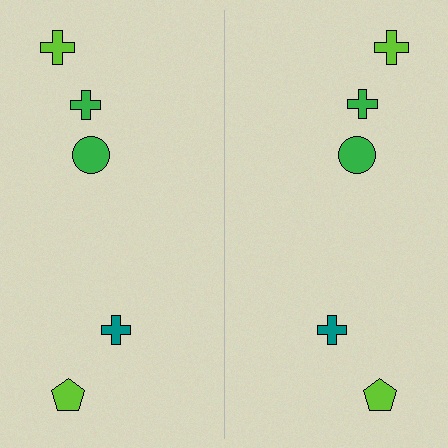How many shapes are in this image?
There are 10 shapes in this image.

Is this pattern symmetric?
Yes, this pattern has bilateral (reflection) symmetry.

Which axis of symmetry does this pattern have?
The pattern has a vertical axis of symmetry running through the center of the image.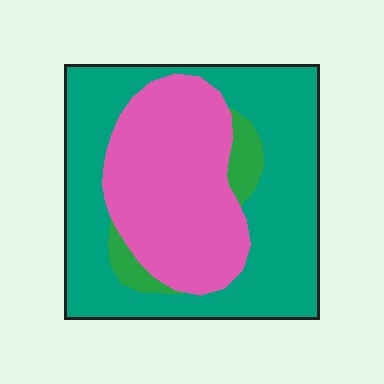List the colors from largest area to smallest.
From largest to smallest: teal, pink, green.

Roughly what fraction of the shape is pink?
Pink takes up between a quarter and a half of the shape.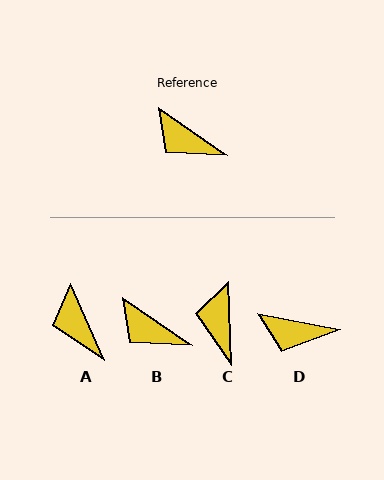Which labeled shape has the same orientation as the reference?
B.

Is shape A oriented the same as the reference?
No, it is off by about 32 degrees.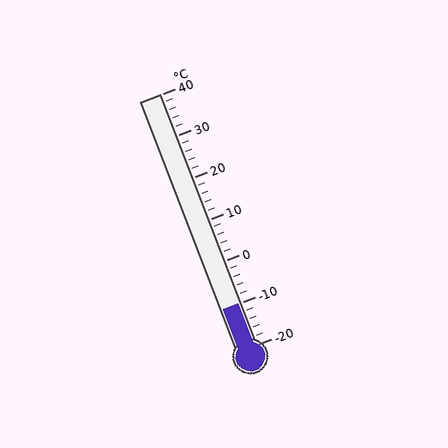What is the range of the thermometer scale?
The thermometer scale ranges from -20°C to 40°C.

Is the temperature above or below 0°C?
The temperature is below 0°C.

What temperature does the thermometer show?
The thermometer shows approximately -10°C.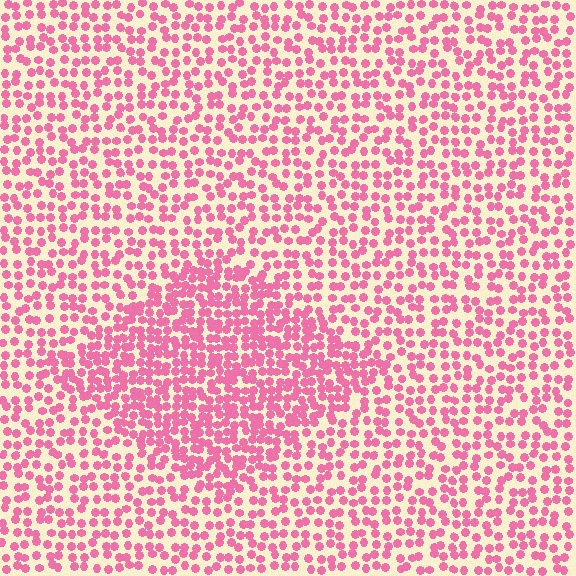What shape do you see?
I see a diamond.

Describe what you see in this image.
The image contains small pink elements arranged at two different densities. A diamond-shaped region is visible where the elements are more densely packed than the surrounding area.